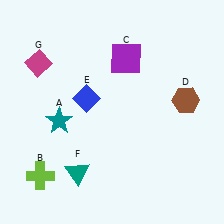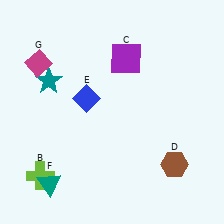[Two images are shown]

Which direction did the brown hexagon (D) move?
The brown hexagon (D) moved down.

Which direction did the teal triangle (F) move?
The teal triangle (F) moved left.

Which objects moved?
The objects that moved are: the teal star (A), the brown hexagon (D), the teal triangle (F).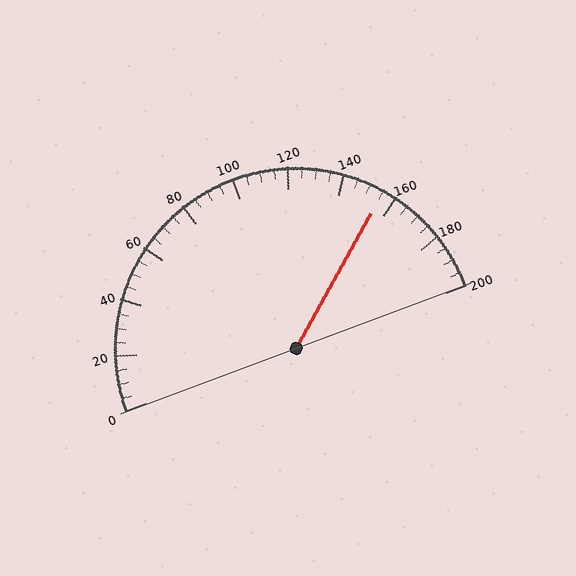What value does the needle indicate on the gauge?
The needle indicates approximately 155.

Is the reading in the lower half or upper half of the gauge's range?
The reading is in the upper half of the range (0 to 200).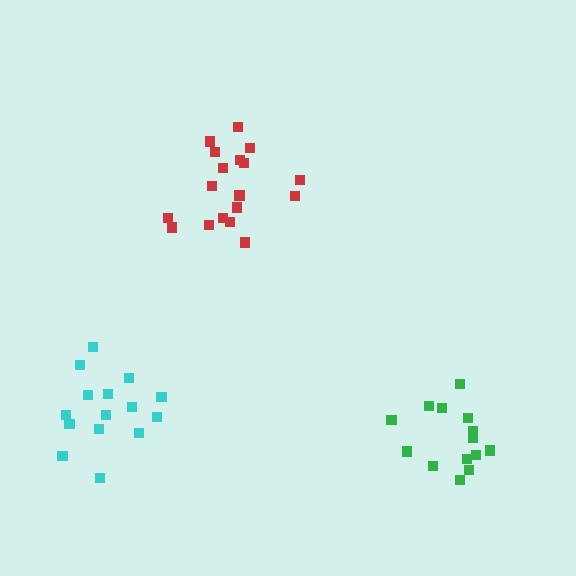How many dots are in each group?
Group 1: 14 dots, Group 2: 18 dots, Group 3: 15 dots (47 total).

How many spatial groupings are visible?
There are 3 spatial groupings.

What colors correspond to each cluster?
The clusters are colored: green, red, cyan.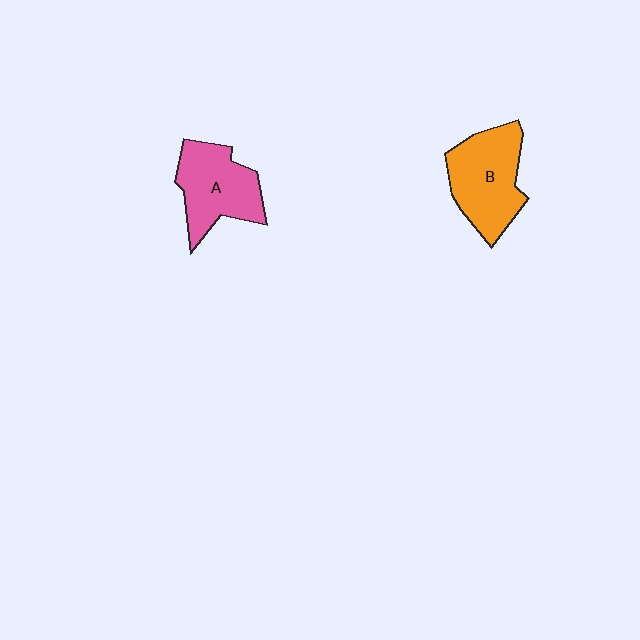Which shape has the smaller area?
Shape A (pink).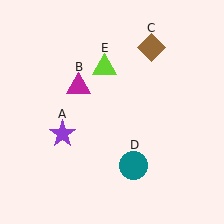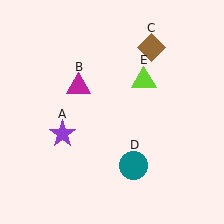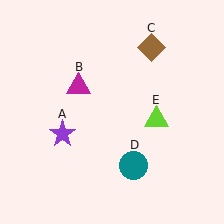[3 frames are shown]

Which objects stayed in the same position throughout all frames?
Purple star (object A) and magenta triangle (object B) and brown diamond (object C) and teal circle (object D) remained stationary.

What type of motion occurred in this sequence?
The lime triangle (object E) rotated clockwise around the center of the scene.